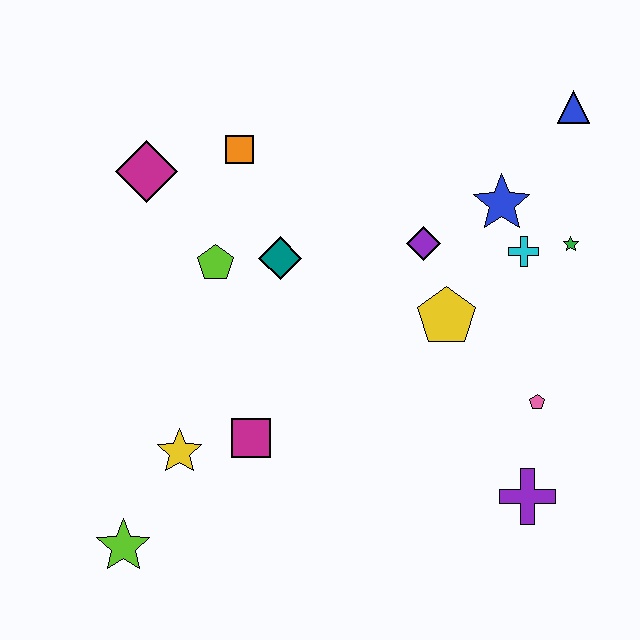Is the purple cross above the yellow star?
No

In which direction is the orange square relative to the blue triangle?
The orange square is to the left of the blue triangle.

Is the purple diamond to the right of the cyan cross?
No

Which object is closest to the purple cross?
The pink pentagon is closest to the purple cross.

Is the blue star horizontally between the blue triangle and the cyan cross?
No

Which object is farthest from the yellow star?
The blue triangle is farthest from the yellow star.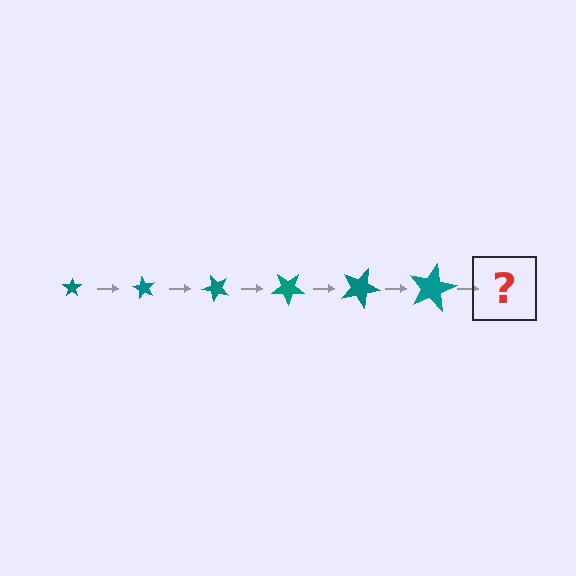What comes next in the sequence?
The next element should be a star, larger than the previous one and rotated 360 degrees from the start.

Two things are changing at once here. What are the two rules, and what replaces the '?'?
The two rules are that the star grows larger each step and it rotates 60 degrees each step. The '?' should be a star, larger than the previous one and rotated 360 degrees from the start.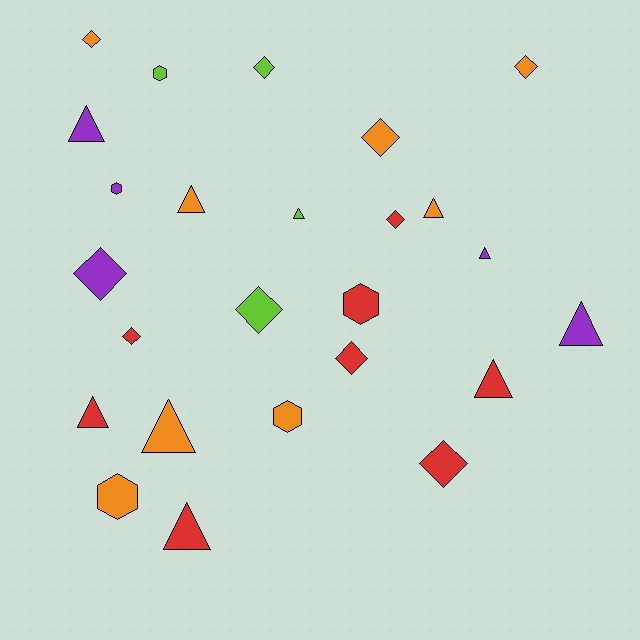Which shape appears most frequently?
Triangle, with 10 objects.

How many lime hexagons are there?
There is 1 lime hexagon.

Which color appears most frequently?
Orange, with 8 objects.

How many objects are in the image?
There are 25 objects.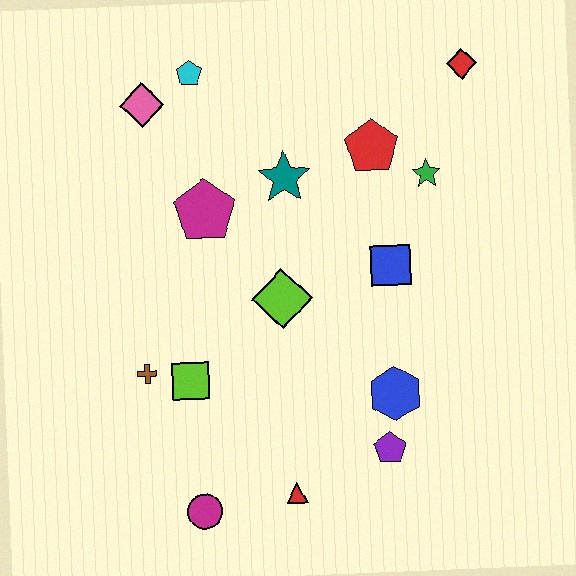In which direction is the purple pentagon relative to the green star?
The purple pentagon is below the green star.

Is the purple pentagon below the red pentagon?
Yes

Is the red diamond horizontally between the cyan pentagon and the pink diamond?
No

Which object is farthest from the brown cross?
The red diamond is farthest from the brown cross.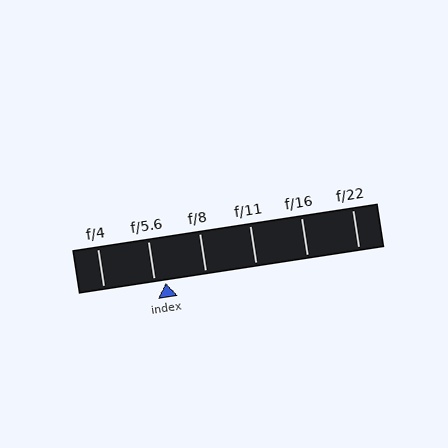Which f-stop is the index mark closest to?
The index mark is closest to f/5.6.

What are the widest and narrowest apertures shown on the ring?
The widest aperture shown is f/4 and the narrowest is f/22.